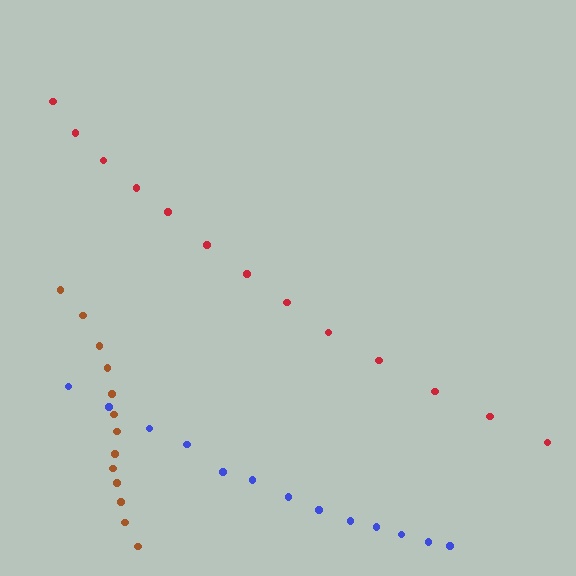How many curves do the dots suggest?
There are 3 distinct paths.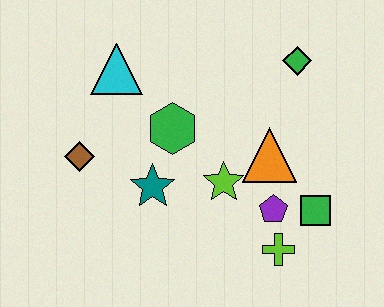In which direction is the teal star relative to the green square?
The teal star is to the left of the green square.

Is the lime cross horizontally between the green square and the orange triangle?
Yes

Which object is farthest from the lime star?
The cyan triangle is farthest from the lime star.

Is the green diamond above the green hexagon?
Yes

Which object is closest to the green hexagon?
The teal star is closest to the green hexagon.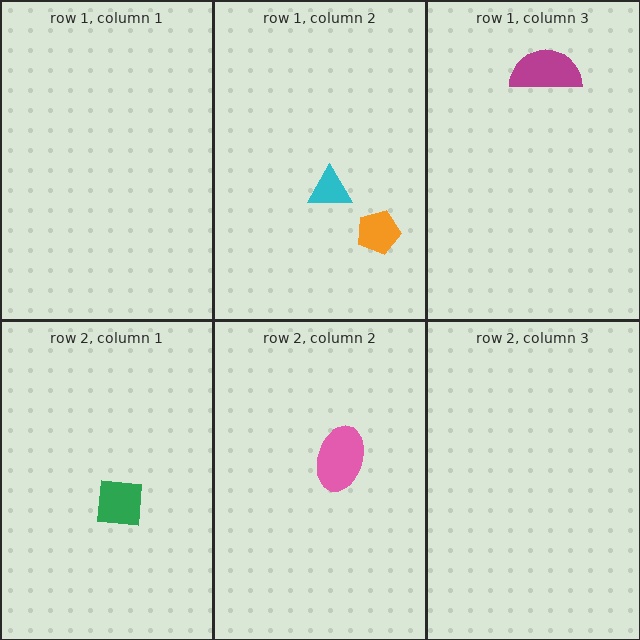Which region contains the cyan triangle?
The row 1, column 2 region.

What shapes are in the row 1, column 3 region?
The magenta semicircle.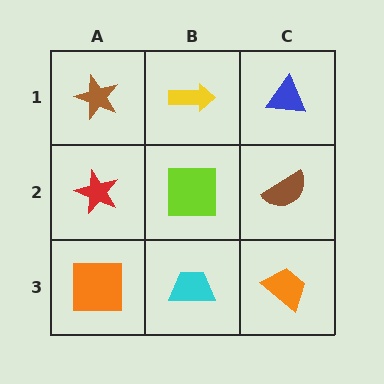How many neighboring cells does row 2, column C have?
3.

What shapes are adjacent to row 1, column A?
A red star (row 2, column A), a yellow arrow (row 1, column B).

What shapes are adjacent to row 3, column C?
A brown semicircle (row 2, column C), a cyan trapezoid (row 3, column B).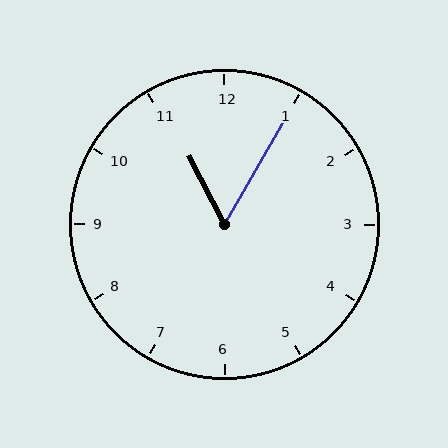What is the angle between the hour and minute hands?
Approximately 58 degrees.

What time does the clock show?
11:05.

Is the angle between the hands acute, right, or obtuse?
It is acute.